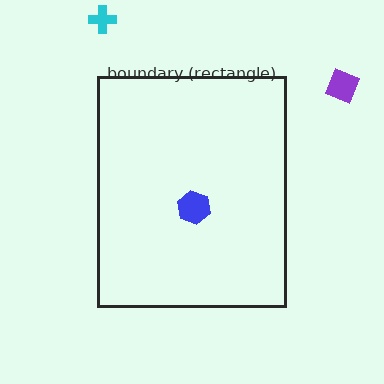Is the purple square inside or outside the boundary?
Outside.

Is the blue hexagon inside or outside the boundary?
Inside.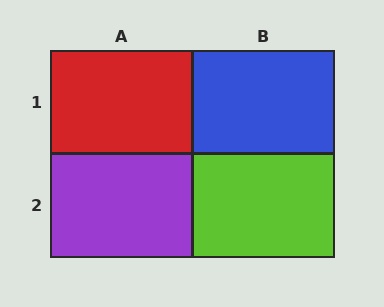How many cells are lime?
1 cell is lime.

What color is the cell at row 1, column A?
Red.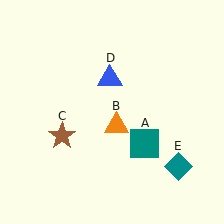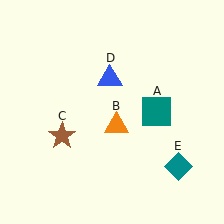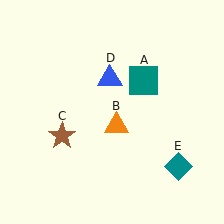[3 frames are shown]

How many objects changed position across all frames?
1 object changed position: teal square (object A).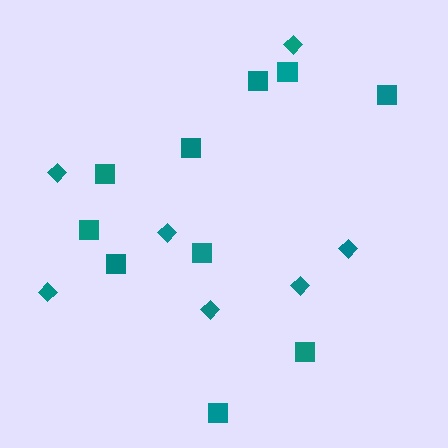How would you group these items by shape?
There are 2 groups: one group of squares (10) and one group of diamonds (7).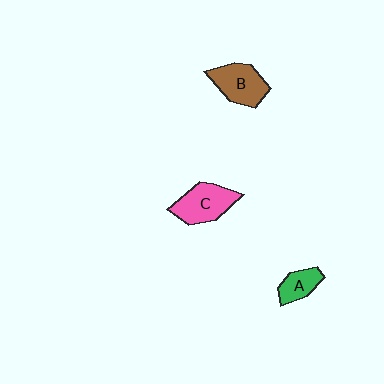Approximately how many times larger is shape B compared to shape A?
Approximately 1.7 times.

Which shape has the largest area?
Shape C (pink).